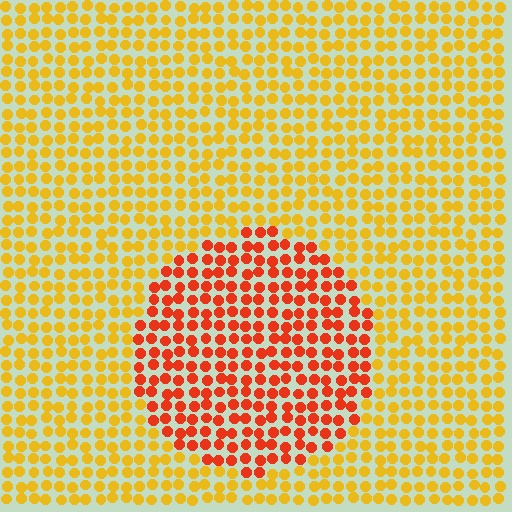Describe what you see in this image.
The image is filled with small yellow elements in a uniform arrangement. A circle-shaped region is visible where the elements are tinted to a slightly different hue, forming a subtle color boundary.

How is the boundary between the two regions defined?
The boundary is defined purely by a slight shift in hue (about 38 degrees). Spacing, size, and orientation are identical on both sides.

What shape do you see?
I see a circle.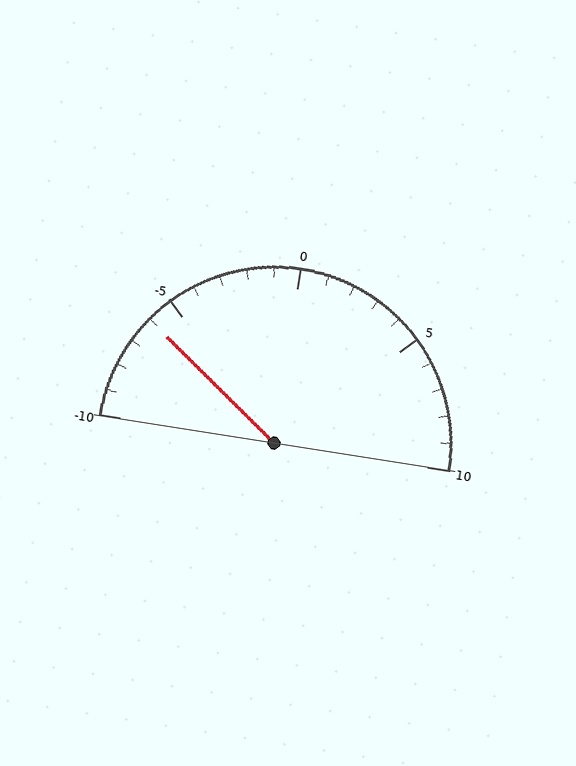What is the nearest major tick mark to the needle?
The nearest major tick mark is -5.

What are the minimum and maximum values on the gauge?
The gauge ranges from -10 to 10.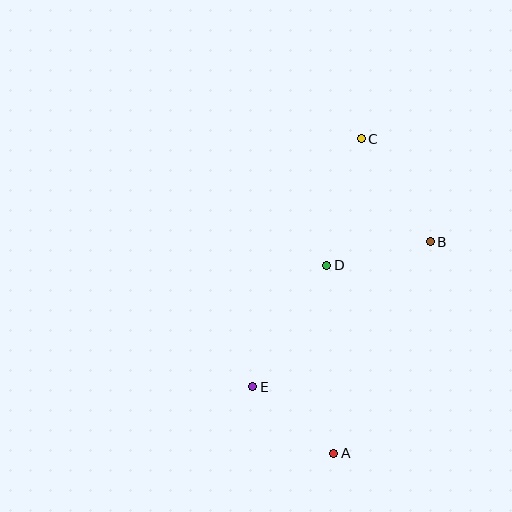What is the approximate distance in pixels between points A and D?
The distance between A and D is approximately 188 pixels.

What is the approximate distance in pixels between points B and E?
The distance between B and E is approximately 229 pixels.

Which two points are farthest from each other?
Points A and C are farthest from each other.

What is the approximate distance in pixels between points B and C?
The distance between B and C is approximately 124 pixels.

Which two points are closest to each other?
Points A and E are closest to each other.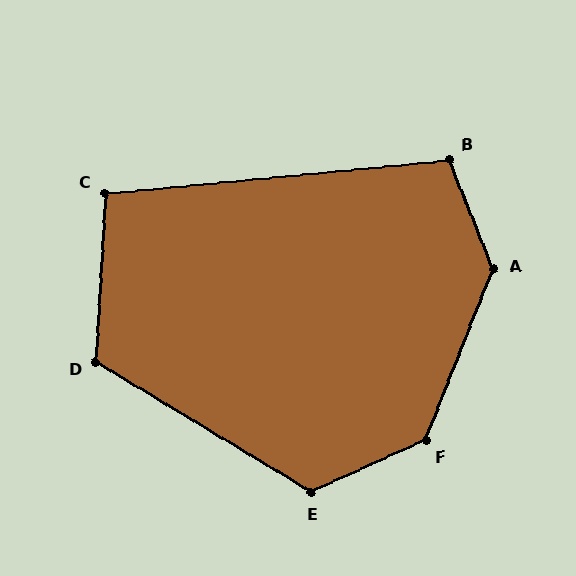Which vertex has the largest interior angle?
A, at approximately 137 degrees.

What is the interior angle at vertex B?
Approximately 106 degrees (obtuse).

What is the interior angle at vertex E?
Approximately 124 degrees (obtuse).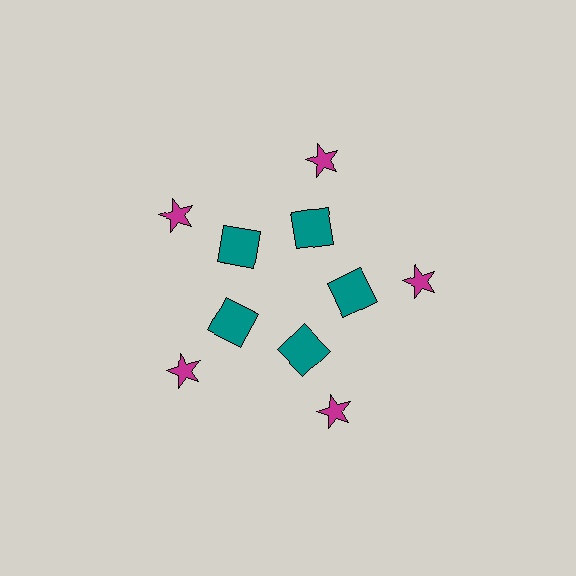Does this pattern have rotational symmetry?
Yes, this pattern has 5-fold rotational symmetry. It looks the same after rotating 72 degrees around the center.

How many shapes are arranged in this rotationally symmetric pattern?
There are 10 shapes, arranged in 5 groups of 2.